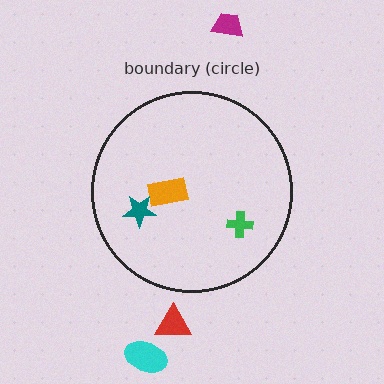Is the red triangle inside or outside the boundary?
Outside.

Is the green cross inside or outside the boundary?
Inside.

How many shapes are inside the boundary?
3 inside, 3 outside.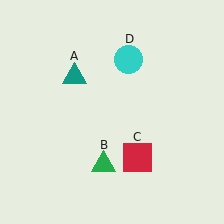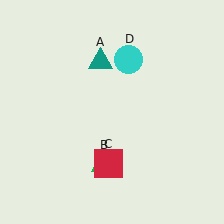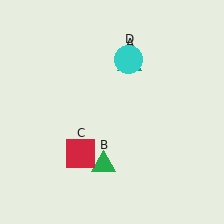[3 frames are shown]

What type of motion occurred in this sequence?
The teal triangle (object A), red square (object C) rotated clockwise around the center of the scene.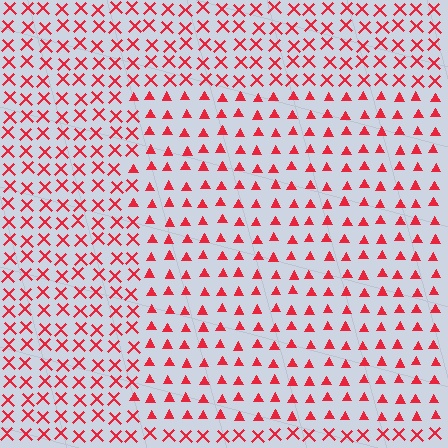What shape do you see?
I see a rectangle.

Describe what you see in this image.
The image is filled with small red elements arranged in a uniform grid. A rectangle-shaped region contains triangles, while the surrounding area contains X marks. The boundary is defined purely by the change in element shape.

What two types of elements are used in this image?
The image uses triangles inside the rectangle region and X marks outside it.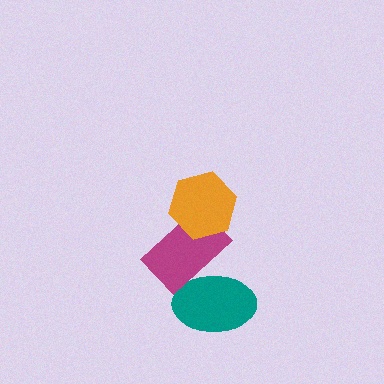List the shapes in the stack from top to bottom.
From top to bottom: the orange hexagon, the magenta rectangle, the teal ellipse.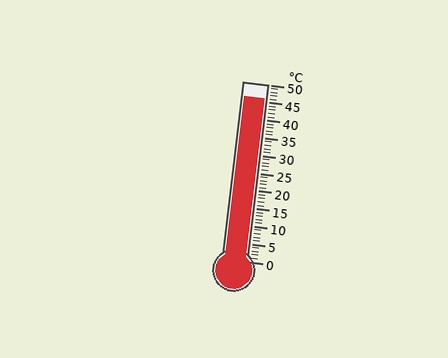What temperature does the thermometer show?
The thermometer shows approximately 46°C.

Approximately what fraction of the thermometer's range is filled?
The thermometer is filled to approximately 90% of its range.